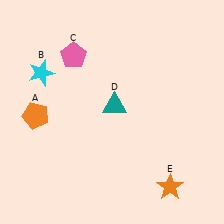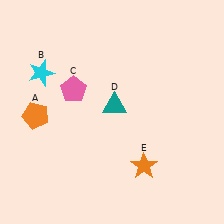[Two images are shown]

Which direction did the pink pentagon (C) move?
The pink pentagon (C) moved down.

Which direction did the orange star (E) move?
The orange star (E) moved left.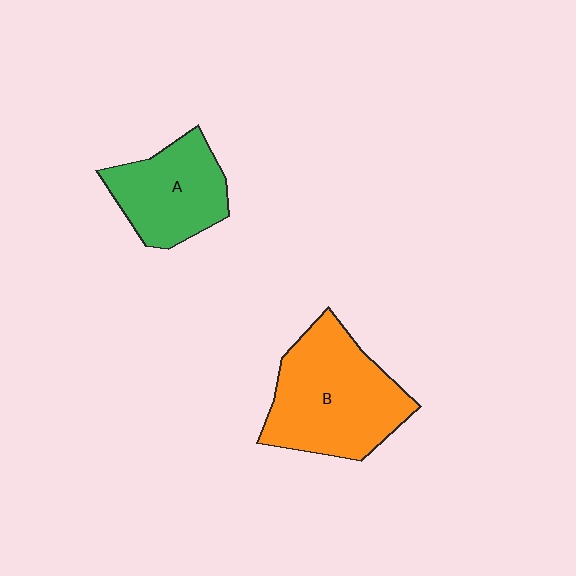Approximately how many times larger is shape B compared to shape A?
Approximately 1.5 times.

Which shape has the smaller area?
Shape A (green).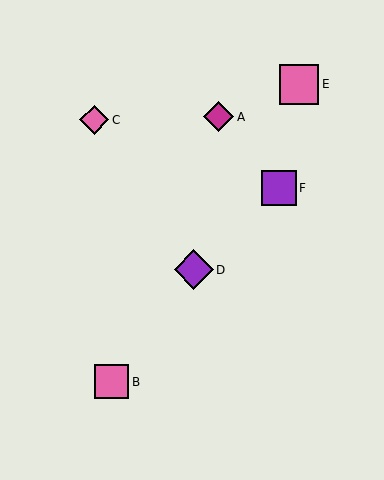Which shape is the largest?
The purple diamond (labeled D) is the largest.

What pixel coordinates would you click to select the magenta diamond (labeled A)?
Click at (219, 117) to select the magenta diamond A.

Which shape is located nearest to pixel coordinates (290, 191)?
The purple square (labeled F) at (279, 188) is nearest to that location.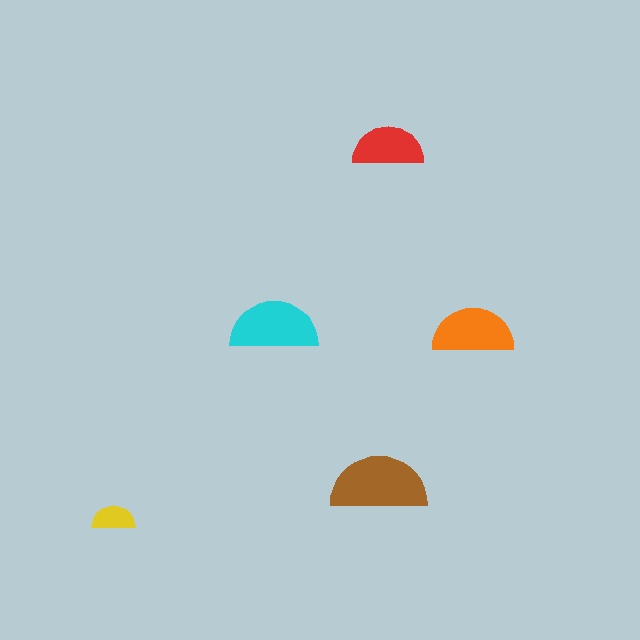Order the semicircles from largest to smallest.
the brown one, the cyan one, the orange one, the red one, the yellow one.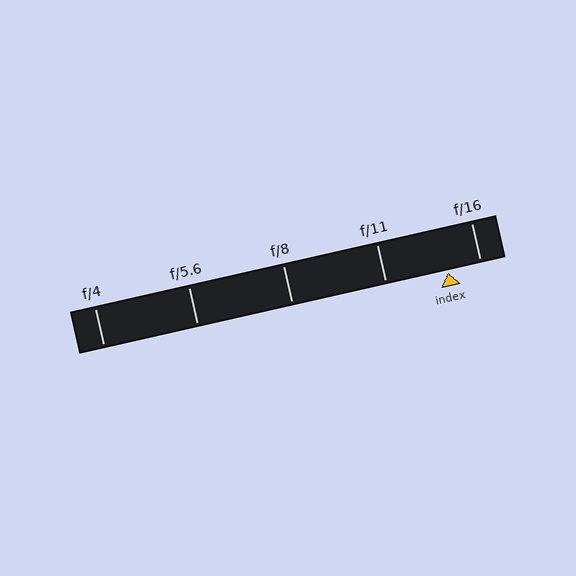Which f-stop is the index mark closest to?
The index mark is closest to f/16.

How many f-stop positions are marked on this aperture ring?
There are 5 f-stop positions marked.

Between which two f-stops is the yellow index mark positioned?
The index mark is between f/11 and f/16.